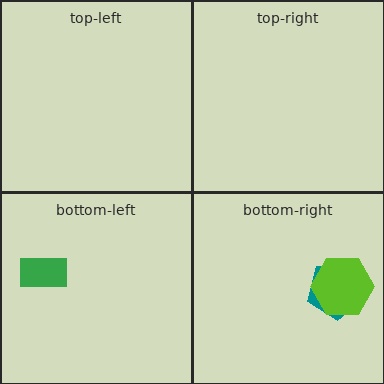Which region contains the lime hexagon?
The bottom-right region.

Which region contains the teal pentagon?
The bottom-right region.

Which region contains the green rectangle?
The bottom-left region.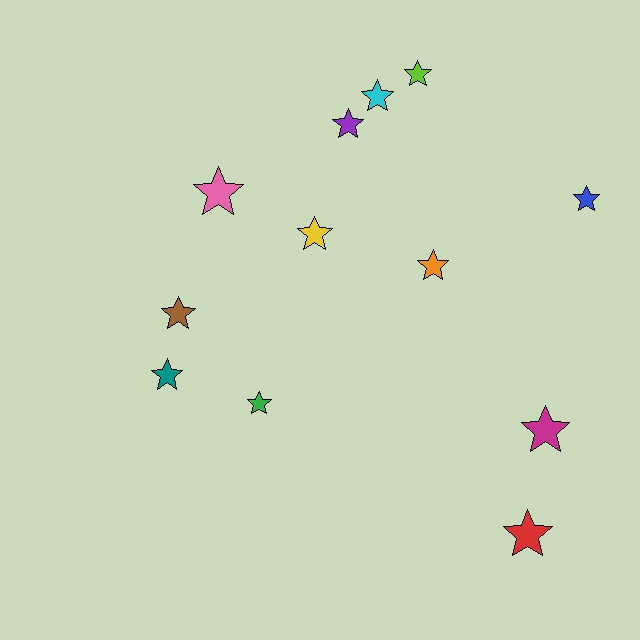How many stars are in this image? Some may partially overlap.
There are 12 stars.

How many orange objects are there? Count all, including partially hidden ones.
There is 1 orange object.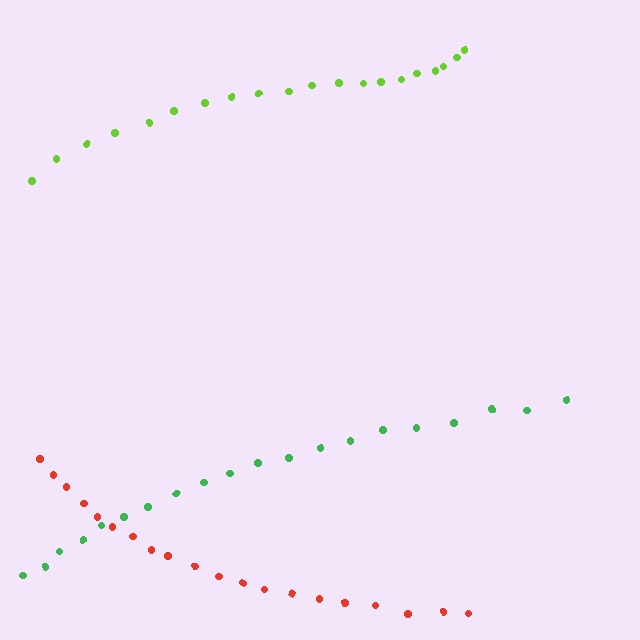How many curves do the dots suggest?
There are 3 distinct paths.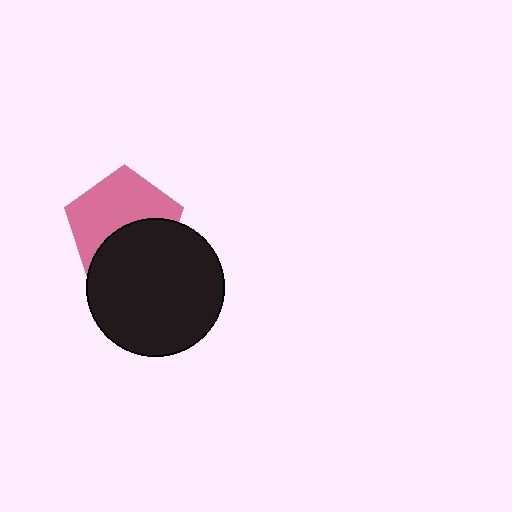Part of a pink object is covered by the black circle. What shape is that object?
It is a pentagon.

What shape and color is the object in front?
The object in front is a black circle.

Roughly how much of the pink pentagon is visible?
About half of it is visible (roughly 58%).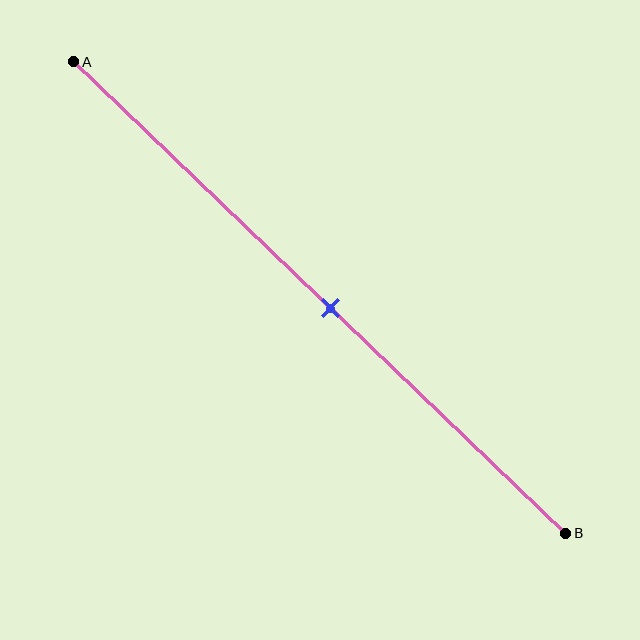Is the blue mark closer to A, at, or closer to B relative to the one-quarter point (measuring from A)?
The blue mark is closer to point B than the one-quarter point of segment AB.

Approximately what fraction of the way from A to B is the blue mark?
The blue mark is approximately 50% of the way from A to B.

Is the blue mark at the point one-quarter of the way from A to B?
No, the mark is at about 50% from A, not at the 25% one-quarter point.